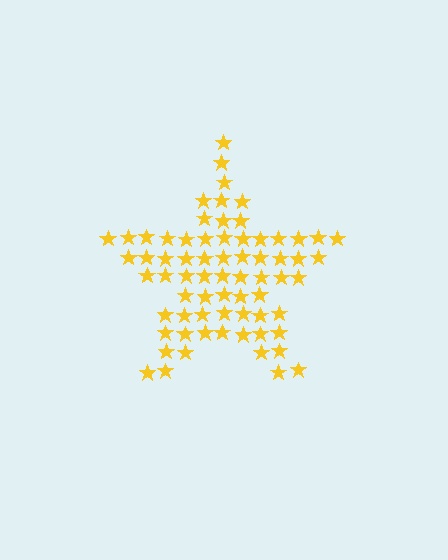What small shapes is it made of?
It is made of small stars.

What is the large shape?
The large shape is a star.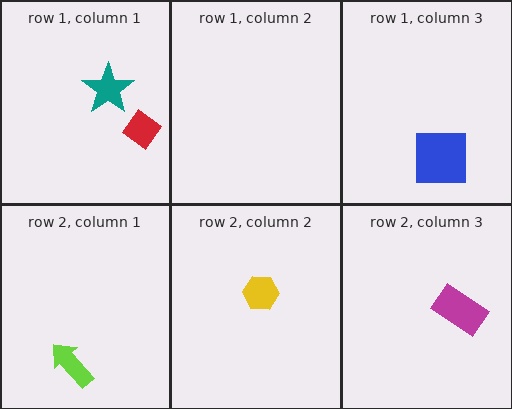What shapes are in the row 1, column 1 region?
The red diamond, the teal star.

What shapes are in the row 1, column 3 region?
The blue square.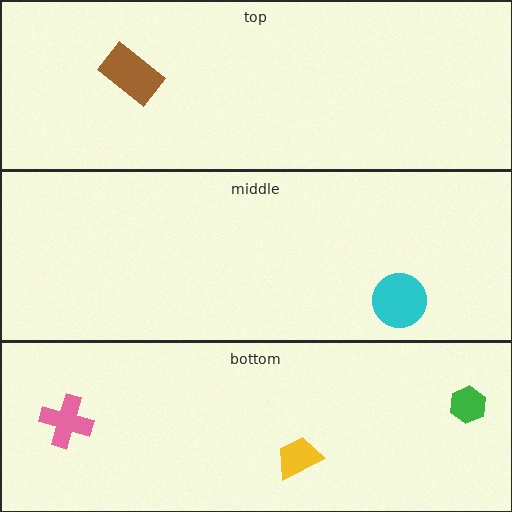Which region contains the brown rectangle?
The top region.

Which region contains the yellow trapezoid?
The bottom region.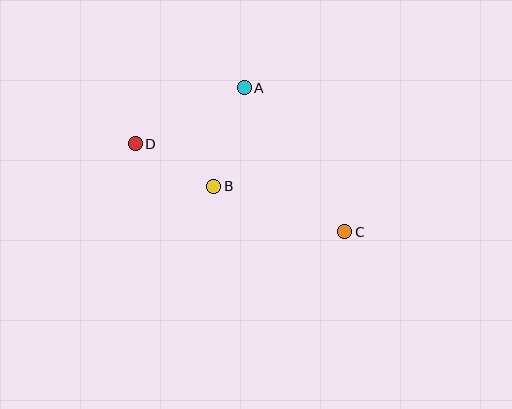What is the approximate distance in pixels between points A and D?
The distance between A and D is approximately 122 pixels.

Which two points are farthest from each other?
Points C and D are farthest from each other.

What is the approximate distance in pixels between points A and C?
The distance between A and C is approximately 176 pixels.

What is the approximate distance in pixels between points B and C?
The distance between B and C is approximately 139 pixels.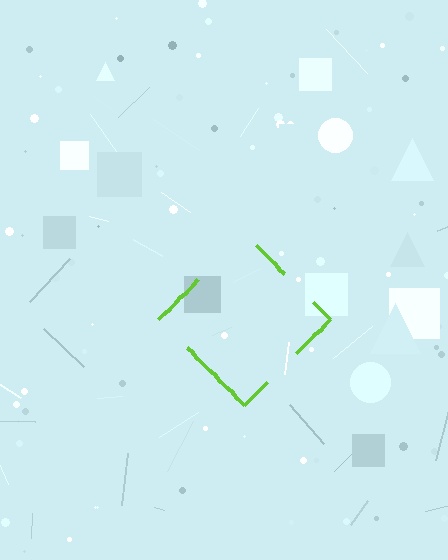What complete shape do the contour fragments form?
The contour fragments form a diamond.